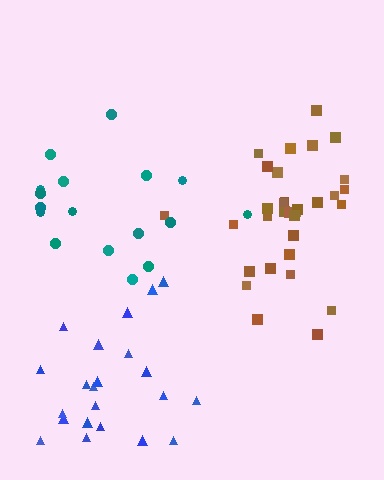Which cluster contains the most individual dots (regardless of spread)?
Brown (33).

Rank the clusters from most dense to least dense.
brown, blue, teal.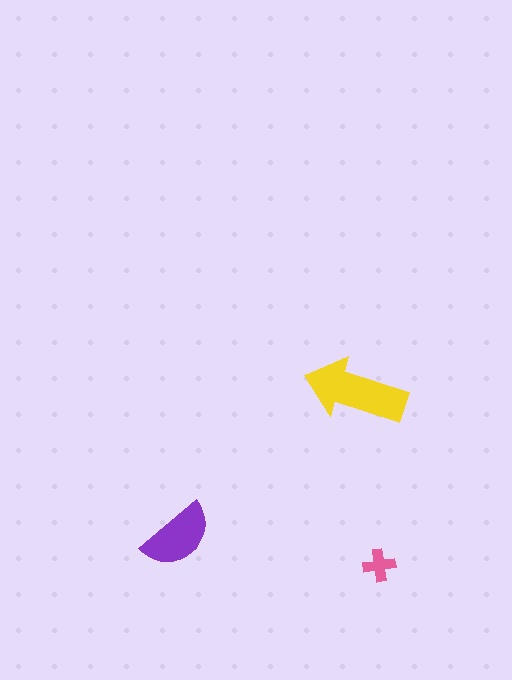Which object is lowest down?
The pink cross is bottommost.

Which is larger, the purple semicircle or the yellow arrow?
The yellow arrow.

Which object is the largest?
The yellow arrow.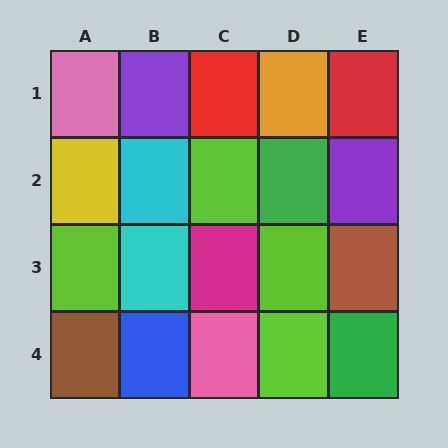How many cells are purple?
2 cells are purple.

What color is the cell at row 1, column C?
Red.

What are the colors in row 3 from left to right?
Lime, cyan, magenta, lime, brown.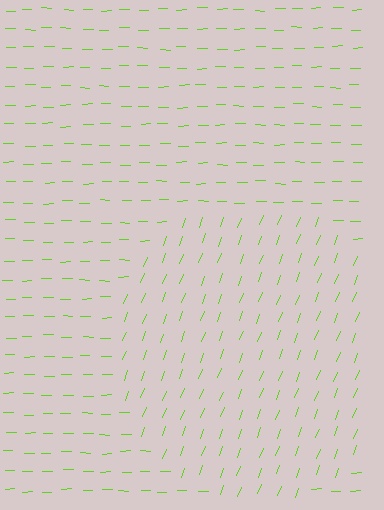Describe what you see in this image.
The image is filled with small lime line segments. A circle region in the image has lines oriented differently from the surrounding lines, creating a visible texture boundary.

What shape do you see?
I see a circle.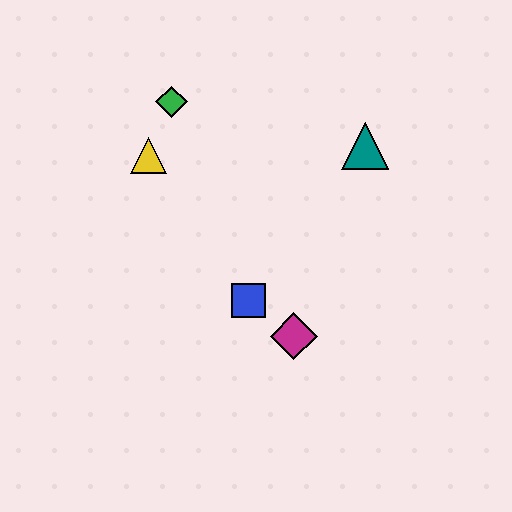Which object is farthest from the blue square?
The green diamond is farthest from the blue square.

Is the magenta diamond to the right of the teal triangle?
No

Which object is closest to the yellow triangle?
The green diamond is closest to the yellow triangle.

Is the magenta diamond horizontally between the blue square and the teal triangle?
Yes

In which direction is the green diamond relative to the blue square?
The green diamond is above the blue square.